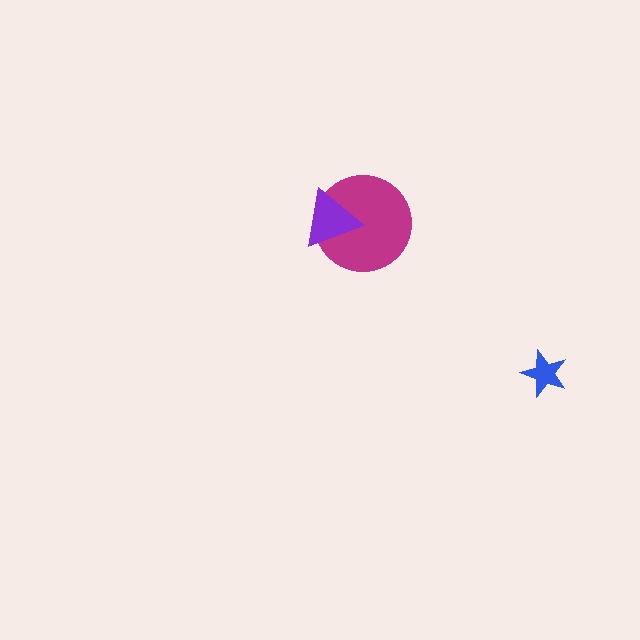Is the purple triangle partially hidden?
No, no other shape covers it.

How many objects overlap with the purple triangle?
1 object overlaps with the purple triangle.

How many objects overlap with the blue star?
0 objects overlap with the blue star.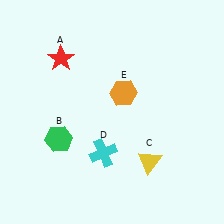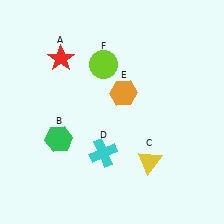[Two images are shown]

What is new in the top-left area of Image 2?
A lime circle (F) was added in the top-left area of Image 2.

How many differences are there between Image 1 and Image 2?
There is 1 difference between the two images.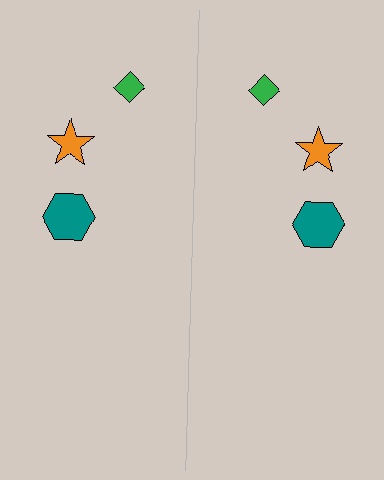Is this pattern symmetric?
Yes, this pattern has bilateral (reflection) symmetry.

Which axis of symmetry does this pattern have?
The pattern has a vertical axis of symmetry running through the center of the image.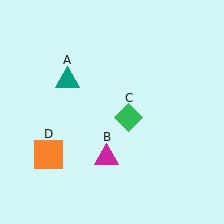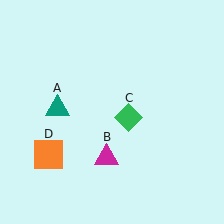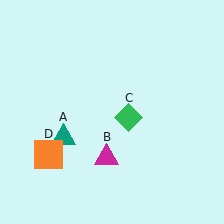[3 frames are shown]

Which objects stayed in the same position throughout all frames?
Magenta triangle (object B) and green diamond (object C) and orange square (object D) remained stationary.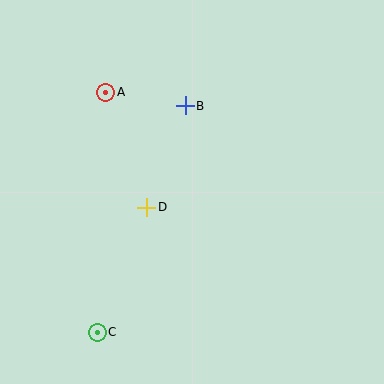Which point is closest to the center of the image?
Point D at (147, 207) is closest to the center.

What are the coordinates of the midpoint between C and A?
The midpoint between C and A is at (102, 212).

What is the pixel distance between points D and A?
The distance between D and A is 122 pixels.